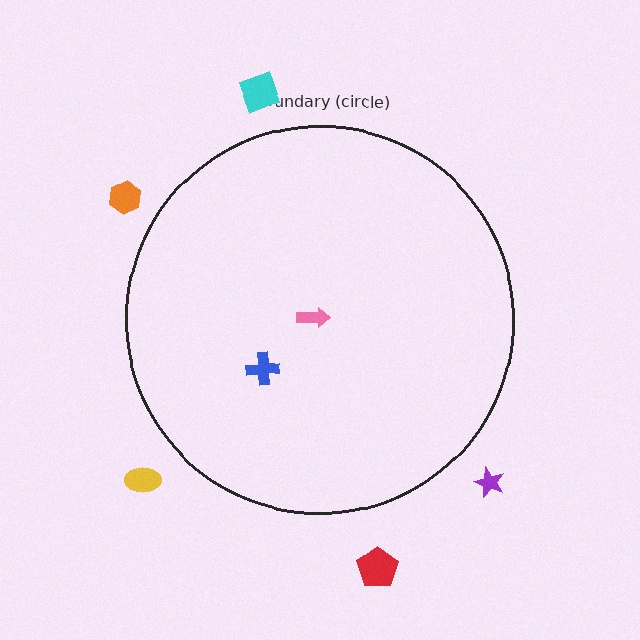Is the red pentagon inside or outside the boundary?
Outside.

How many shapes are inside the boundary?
2 inside, 5 outside.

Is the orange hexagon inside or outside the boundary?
Outside.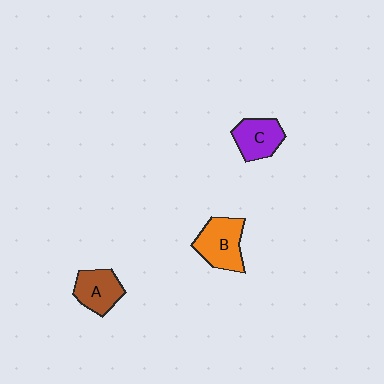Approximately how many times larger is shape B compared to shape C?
Approximately 1.2 times.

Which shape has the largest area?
Shape B (orange).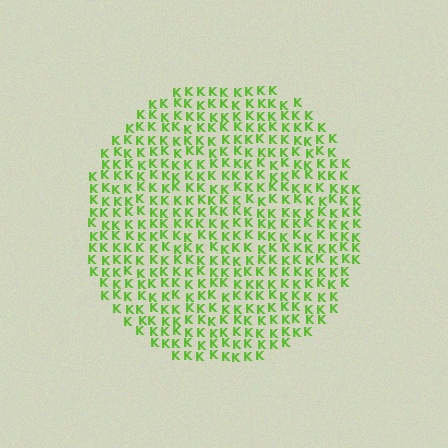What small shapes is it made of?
It is made of small letter K's.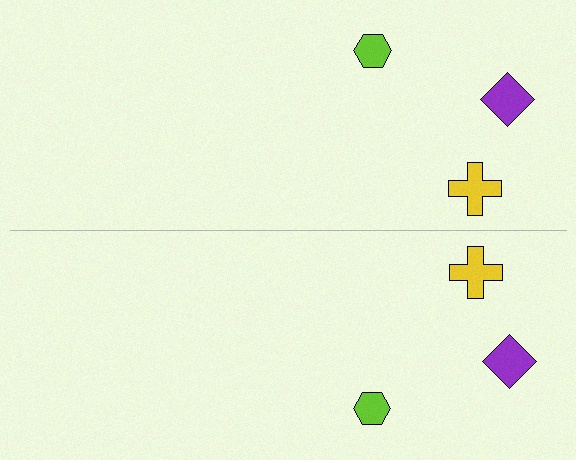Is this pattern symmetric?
Yes, this pattern has bilateral (reflection) symmetry.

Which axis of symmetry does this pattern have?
The pattern has a horizontal axis of symmetry running through the center of the image.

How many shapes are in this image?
There are 6 shapes in this image.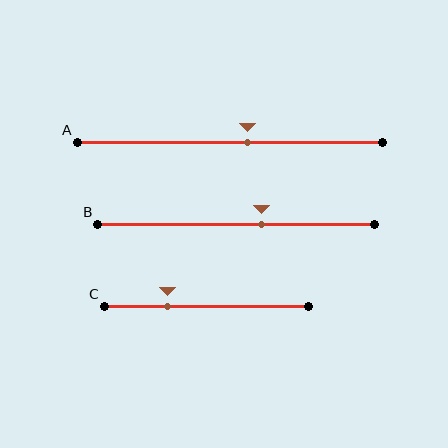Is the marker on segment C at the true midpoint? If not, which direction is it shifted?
No, the marker on segment C is shifted to the left by about 19% of the segment length.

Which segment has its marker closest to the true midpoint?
Segment A has its marker closest to the true midpoint.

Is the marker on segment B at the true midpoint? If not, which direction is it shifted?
No, the marker on segment B is shifted to the right by about 9% of the segment length.